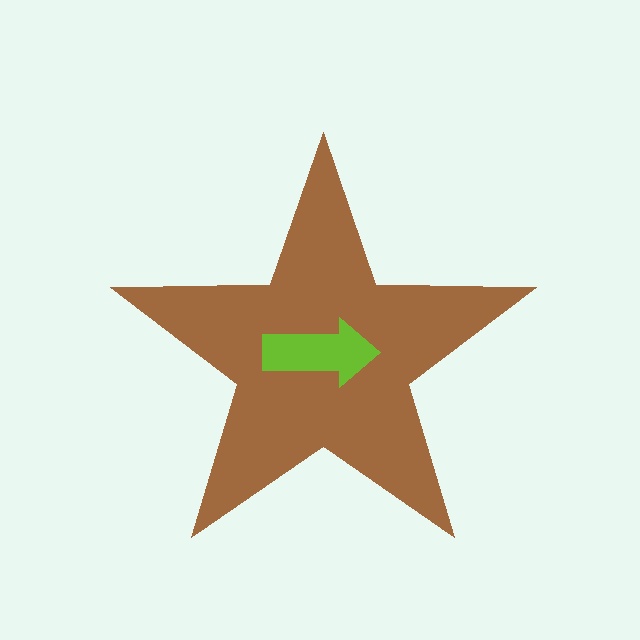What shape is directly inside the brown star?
The lime arrow.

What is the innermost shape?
The lime arrow.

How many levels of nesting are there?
2.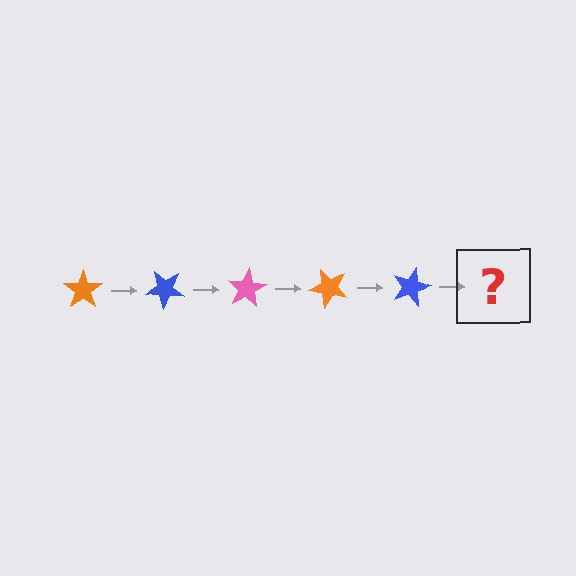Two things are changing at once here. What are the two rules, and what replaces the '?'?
The two rules are that it rotates 40 degrees each step and the color cycles through orange, blue, and pink. The '?' should be a pink star, rotated 200 degrees from the start.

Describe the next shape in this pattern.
It should be a pink star, rotated 200 degrees from the start.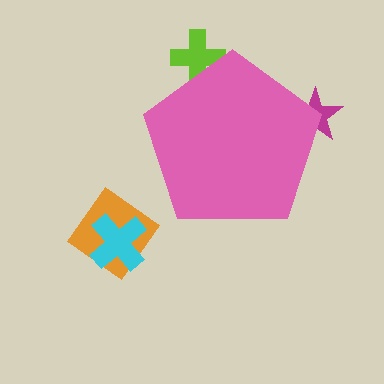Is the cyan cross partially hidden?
No, the cyan cross is fully visible.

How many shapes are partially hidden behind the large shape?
2 shapes are partially hidden.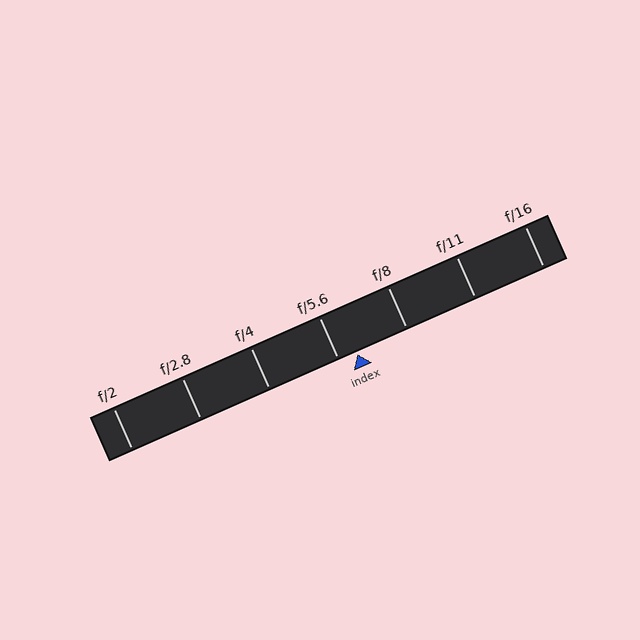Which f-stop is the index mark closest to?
The index mark is closest to f/5.6.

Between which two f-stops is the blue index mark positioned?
The index mark is between f/5.6 and f/8.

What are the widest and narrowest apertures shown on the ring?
The widest aperture shown is f/2 and the narrowest is f/16.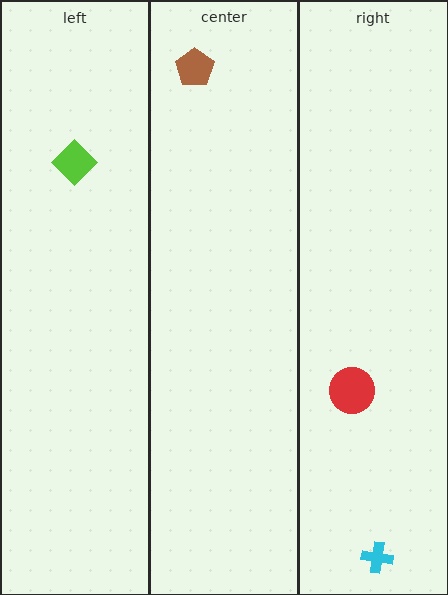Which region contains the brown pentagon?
The center region.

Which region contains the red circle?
The right region.